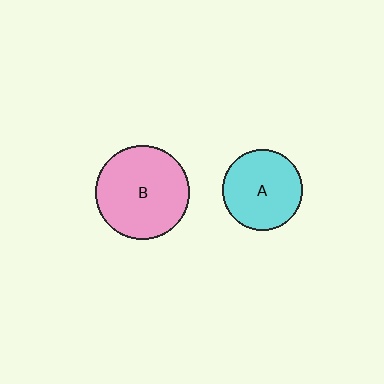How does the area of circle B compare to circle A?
Approximately 1.4 times.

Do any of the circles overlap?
No, none of the circles overlap.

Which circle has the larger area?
Circle B (pink).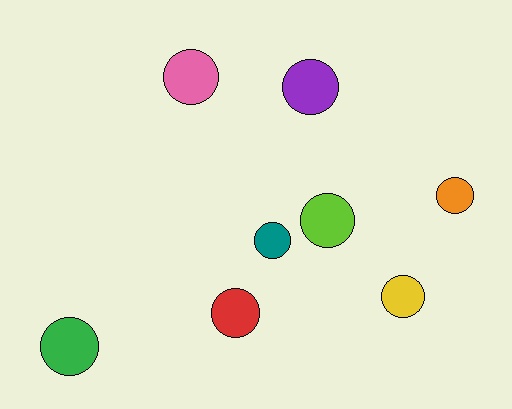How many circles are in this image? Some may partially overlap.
There are 8 circles.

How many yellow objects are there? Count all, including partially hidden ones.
There is 1 yellow object.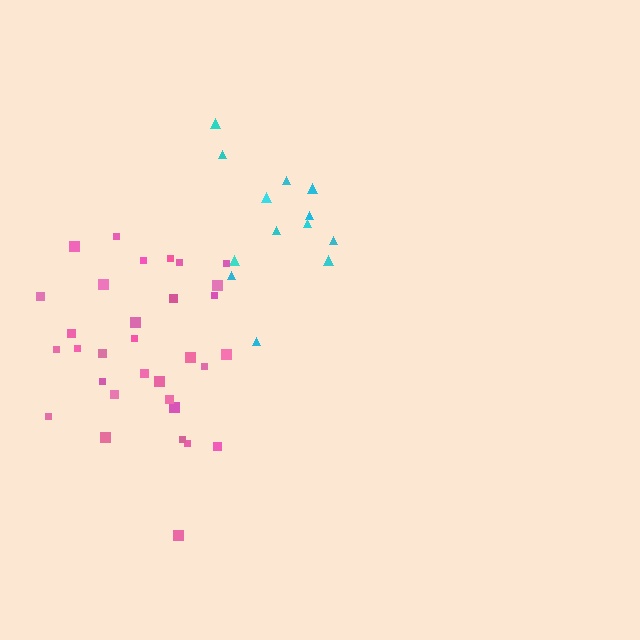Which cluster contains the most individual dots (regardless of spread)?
Pink (32).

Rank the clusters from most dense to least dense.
pink, cyan.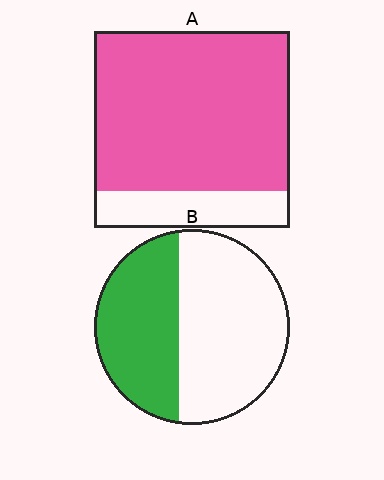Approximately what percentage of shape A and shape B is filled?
A is approximately 80% and B is approximately 40%.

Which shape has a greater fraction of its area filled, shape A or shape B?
Shape A.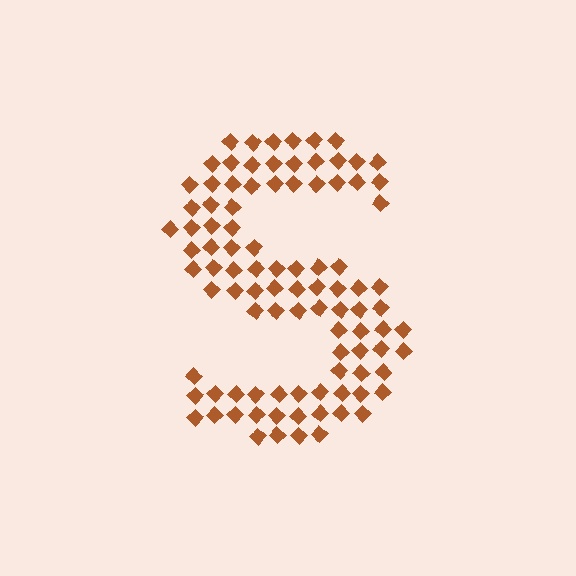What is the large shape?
The large shape is the letter S.